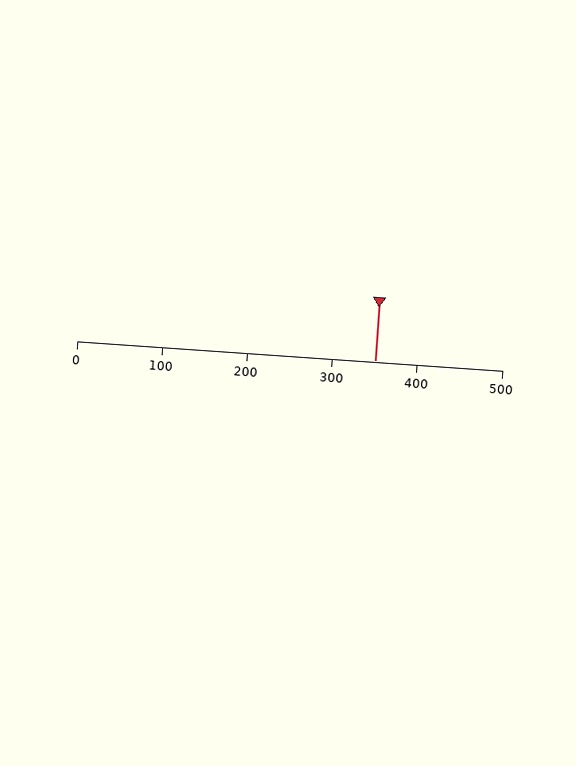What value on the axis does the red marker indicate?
The marker indicates approximately 350.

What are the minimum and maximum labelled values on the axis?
The axis runs from 0 to 500.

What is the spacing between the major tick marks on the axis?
The major ticks are spaced 100 apart.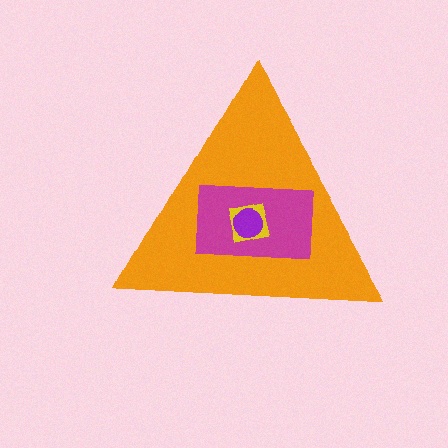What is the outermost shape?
The orange triangle.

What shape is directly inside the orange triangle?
The magenta rectangle.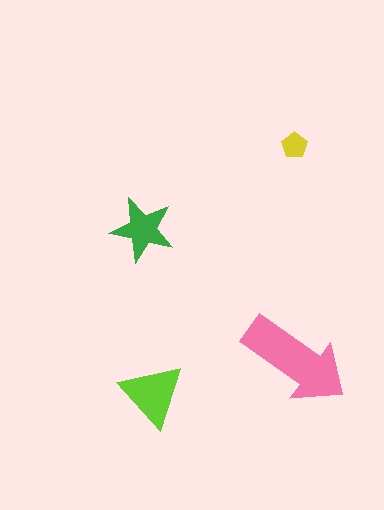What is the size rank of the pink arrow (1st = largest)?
1st.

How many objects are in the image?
There are 4 objects in the image.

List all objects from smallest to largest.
The yellow pentagon, the green star, the lime triangle, the pink arrow.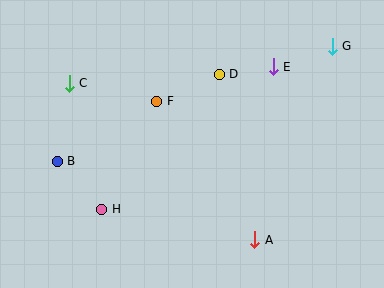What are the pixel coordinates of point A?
Point A is at (255, 240).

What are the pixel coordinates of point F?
Point F is at (157, 101).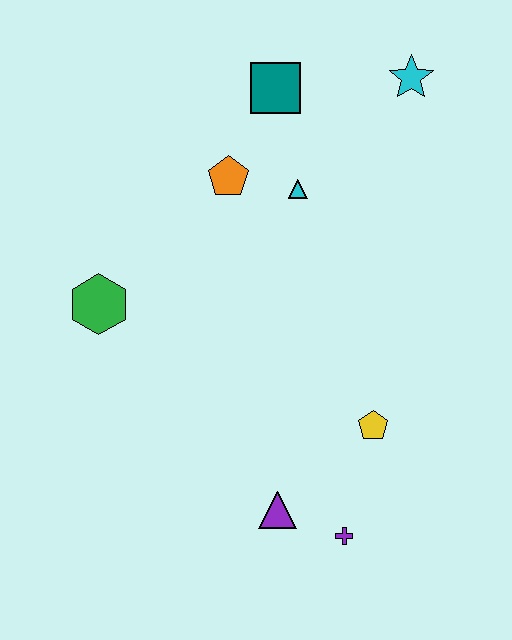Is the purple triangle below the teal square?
Yes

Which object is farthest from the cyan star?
The purple cross is farthest from the cyan star.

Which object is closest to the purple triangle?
The purple cross is closest to the purple triangle.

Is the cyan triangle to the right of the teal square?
Yes